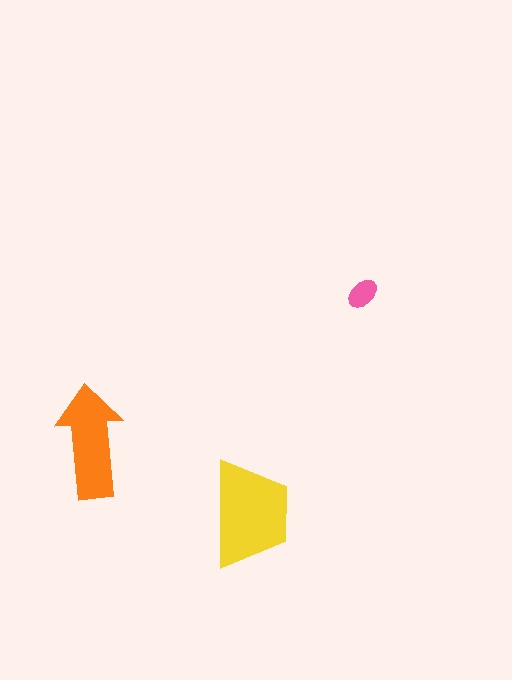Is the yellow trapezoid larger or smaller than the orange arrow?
Larger.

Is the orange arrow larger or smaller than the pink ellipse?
Larger.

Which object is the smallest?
The pink ellipse.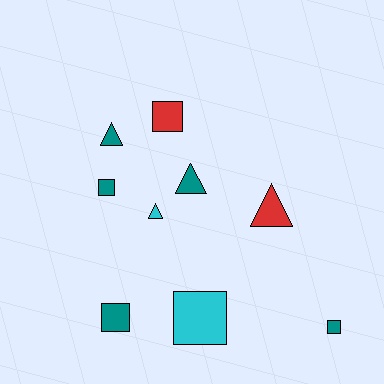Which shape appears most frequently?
Square, with 5 objects.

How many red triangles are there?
There is 1 red triangle.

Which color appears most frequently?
Teal, with 5 objects.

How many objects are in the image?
There are 9 objects.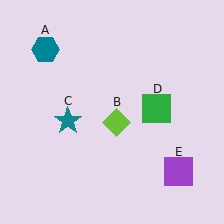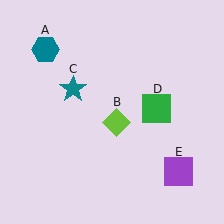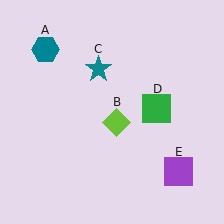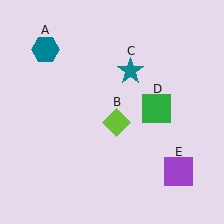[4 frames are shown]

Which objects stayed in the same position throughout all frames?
Teal hexagon (object A) and lime diamond (object B) and green square (object D) and purple square (object E) remained stationary.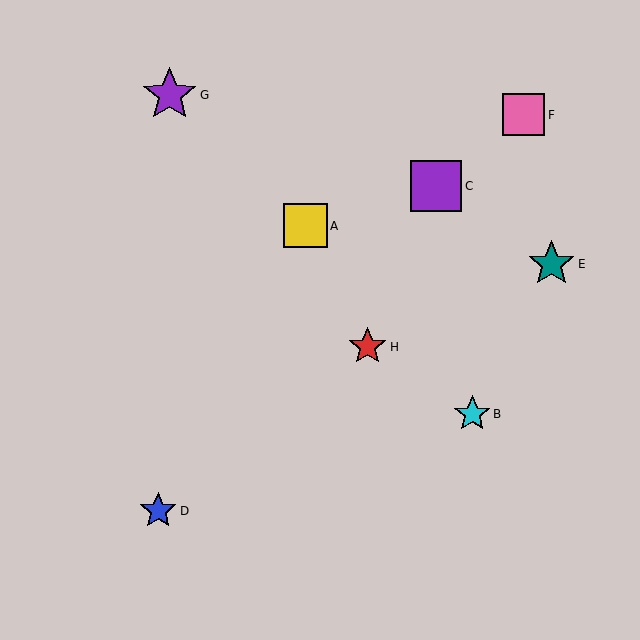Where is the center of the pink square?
The center of the pink square is at (524, 115).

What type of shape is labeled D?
Shape D is a blue star.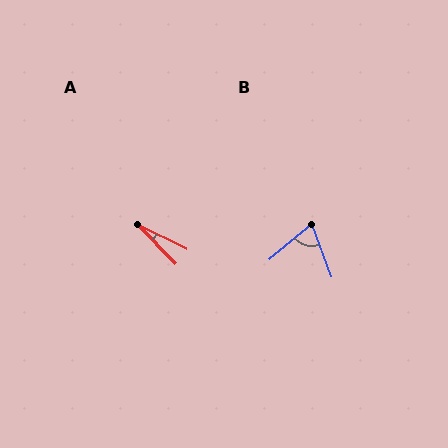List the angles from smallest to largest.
A (20°), B (71°).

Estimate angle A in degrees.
Approximately 20 degrees.